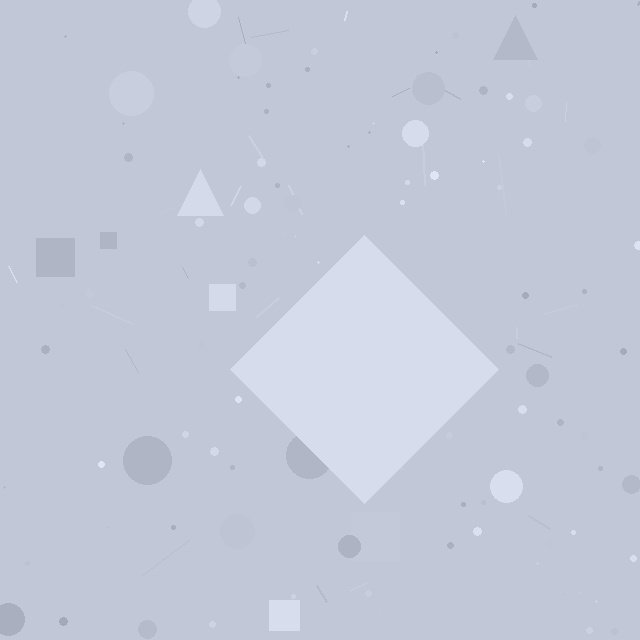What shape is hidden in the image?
A diamond is hidden in the image.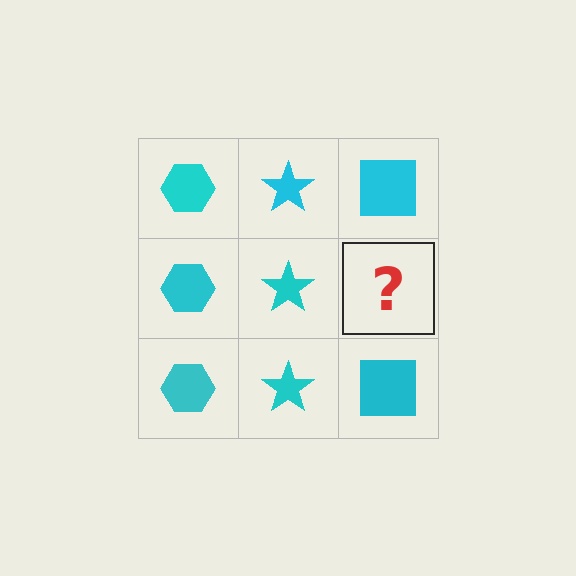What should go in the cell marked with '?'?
The missing cell should contain a cyan square.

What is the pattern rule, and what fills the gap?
The rule is that each column has a consistent shape. The gap should be filled with a cyan square.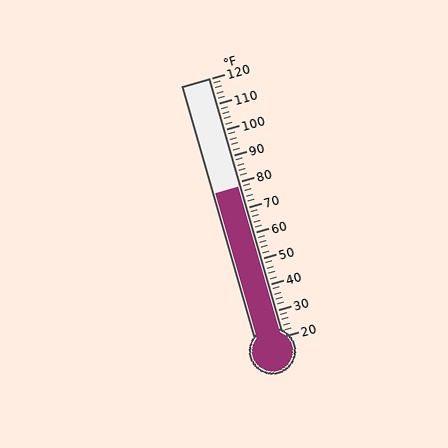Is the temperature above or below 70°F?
The temperature is above 70°F.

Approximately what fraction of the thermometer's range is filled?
The thermometer is filled to approximately 60% of its range.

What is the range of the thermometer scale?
The thermometer scale ranges from 20°F to 120°F.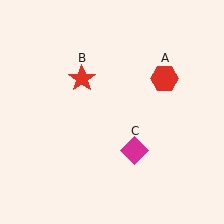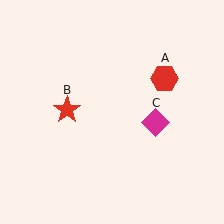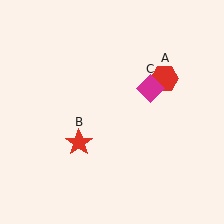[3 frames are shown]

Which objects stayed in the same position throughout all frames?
Red hexagon (object A) remained stationary.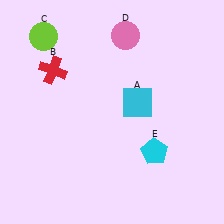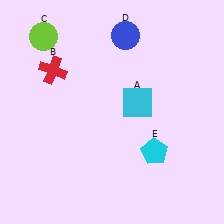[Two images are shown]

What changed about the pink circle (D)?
In Image 1, D is pink. In Image 2, it changed to blue.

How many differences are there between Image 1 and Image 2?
There is 1 difference between the two images.